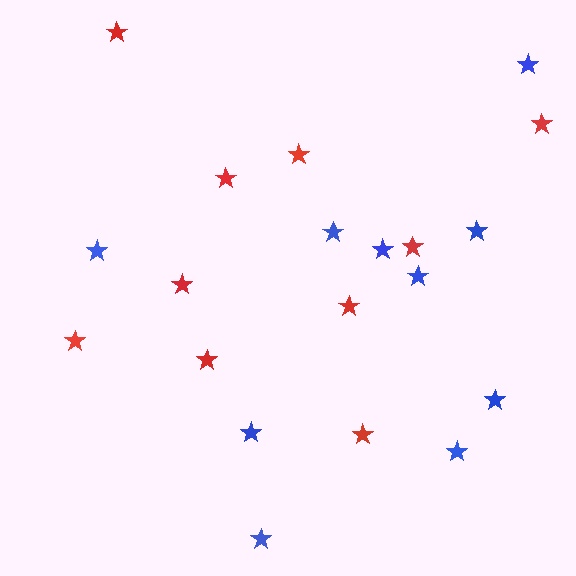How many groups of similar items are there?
There are 2 groups: one group of red stars (10) and one group of blue stars (10).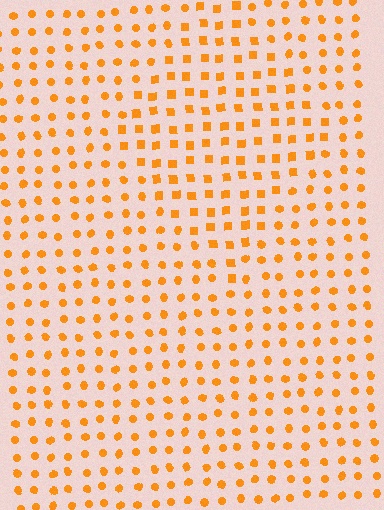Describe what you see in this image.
The image is filled with small orange elements arranged in a uniform grid. A diamond-shaped region contains squares, while the surrounding area contains circles. The boundary is defined purely by the change in element shape.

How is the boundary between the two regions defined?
The boundary is defined by a change in element shape: squares inside vs. circles outside. All elements share the same color and spacing.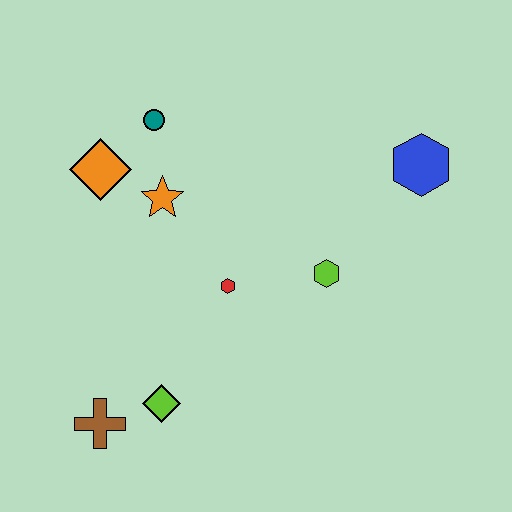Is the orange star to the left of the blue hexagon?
Yes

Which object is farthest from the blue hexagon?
The brown cross is farthest from the blue hexagon.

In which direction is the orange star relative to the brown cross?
The orange star is above the brown cross.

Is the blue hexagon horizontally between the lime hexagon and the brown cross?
No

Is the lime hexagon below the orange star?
Yes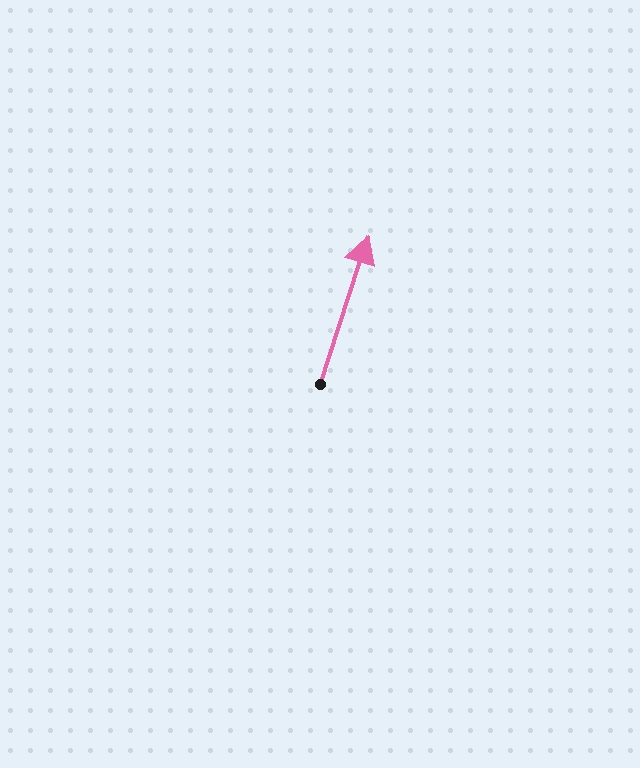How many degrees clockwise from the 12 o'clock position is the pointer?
Approximately 18 degrees.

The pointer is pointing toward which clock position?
Roughly 1 o'clock.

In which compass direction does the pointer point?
North.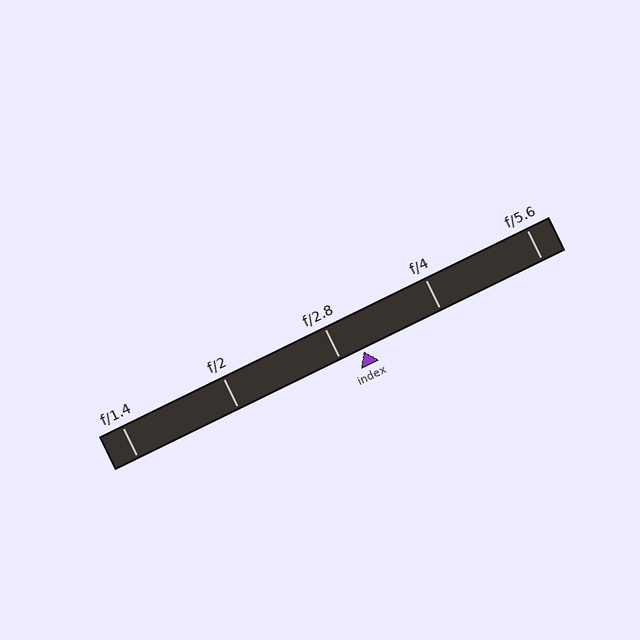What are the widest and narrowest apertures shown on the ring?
The widest aperture shown is f/1.4 and the narrowest is f/5.6.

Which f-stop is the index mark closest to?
The index mark is closest to f/2.8.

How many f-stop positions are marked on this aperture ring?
There are 5 f-stop positions marked.